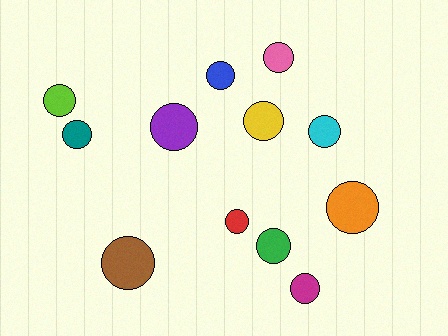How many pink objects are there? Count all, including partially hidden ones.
There is 1 pink object.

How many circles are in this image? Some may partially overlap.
There are 12 circles.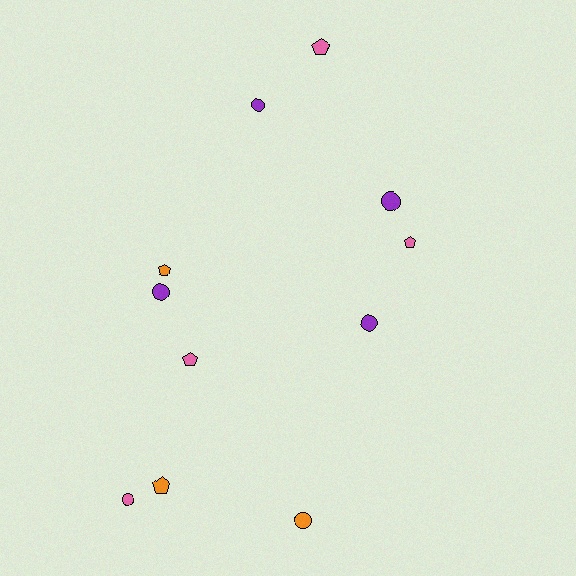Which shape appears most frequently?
Circle, with 6 objects.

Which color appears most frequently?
Pink, with 4 objects.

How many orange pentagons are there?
There are 2 orange pentagons.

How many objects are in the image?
There are 11 objects.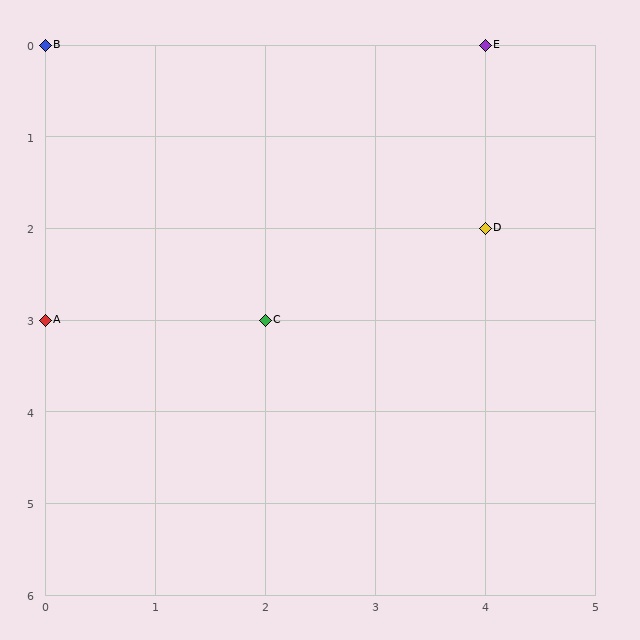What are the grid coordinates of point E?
Point E is at grid coordinates (4, 0).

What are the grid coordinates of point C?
Point C is at grid coordinates (2, 3).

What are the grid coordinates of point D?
Point D is at grid coordinates (4, 2).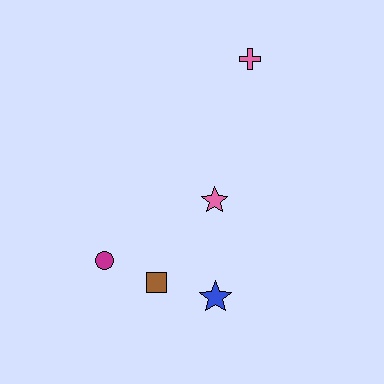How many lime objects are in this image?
There are no lime objects.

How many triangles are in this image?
There are no triangles.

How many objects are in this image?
There are 5 objects.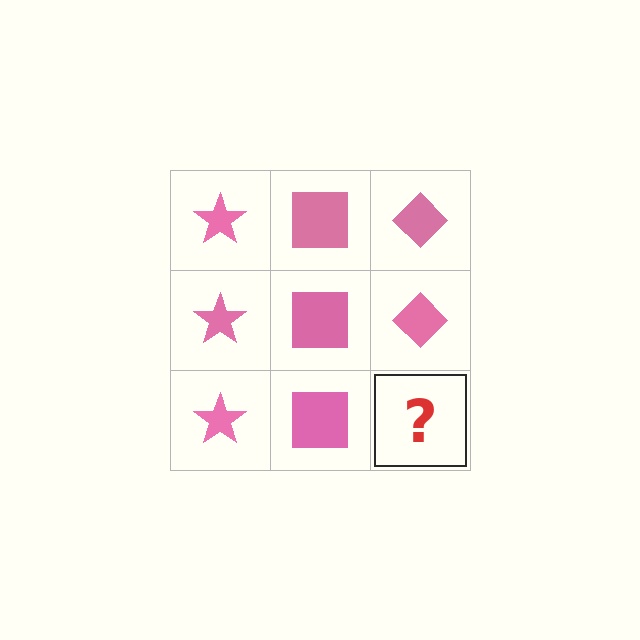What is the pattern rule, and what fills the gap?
The rule is that each column has a consistent shape. The gap should be filled with a pink diamond.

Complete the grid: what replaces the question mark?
The question mark should be replaced with a pink diamond.